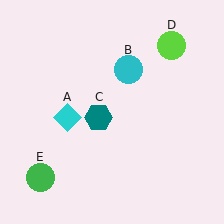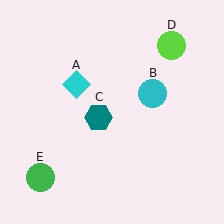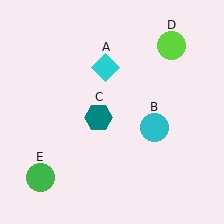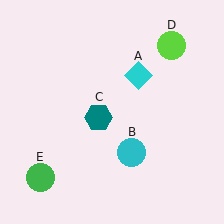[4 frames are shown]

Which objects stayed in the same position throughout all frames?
Teal hexagon (object C) and lime circle (object D) and green circle (object E) remained stationary.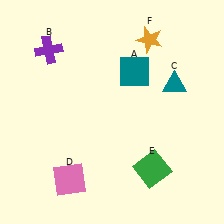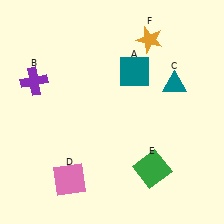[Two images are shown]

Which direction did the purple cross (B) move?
The purple cross (B) moved down.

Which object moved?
The purple cross (B) moved down.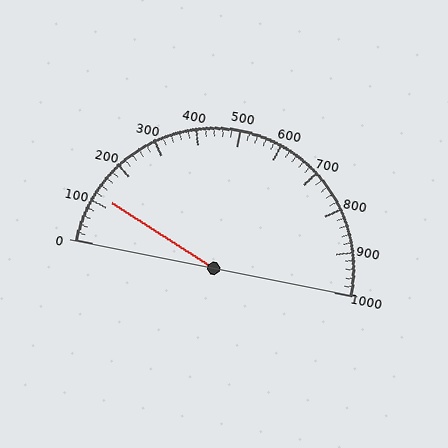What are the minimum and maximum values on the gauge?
The gauge ranges from 0 to 1000.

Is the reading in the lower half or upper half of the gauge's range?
The reading is in the lower half of the range (0 to 1000).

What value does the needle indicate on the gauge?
The needle indicates approximately 120.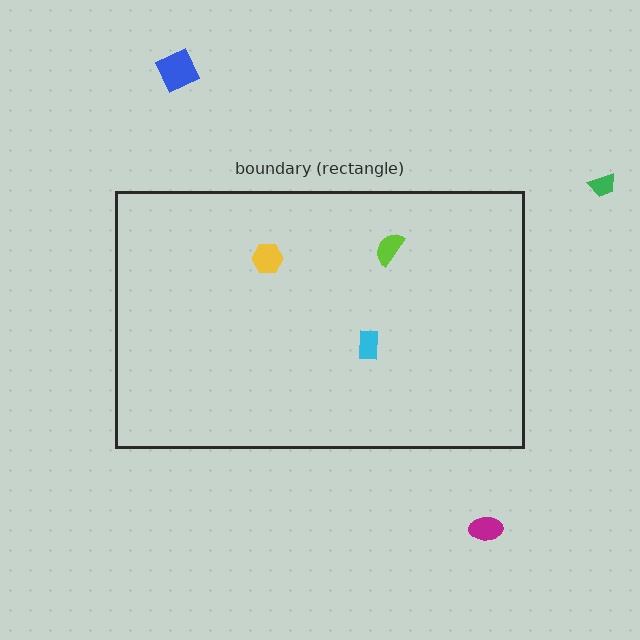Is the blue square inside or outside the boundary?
Outside.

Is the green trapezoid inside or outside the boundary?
Outside.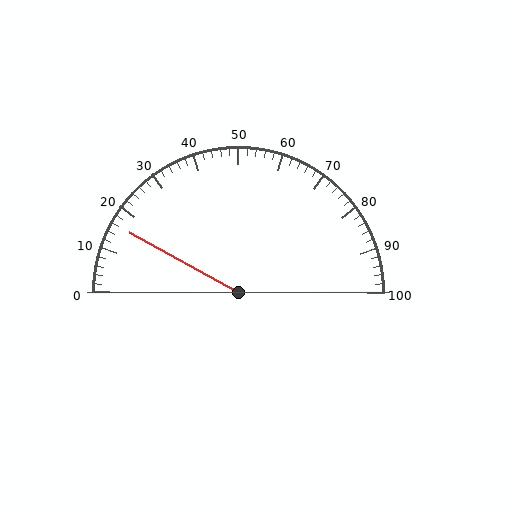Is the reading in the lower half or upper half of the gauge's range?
The reading is in the lower half of the range (0 to 100).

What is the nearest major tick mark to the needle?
The nearest major tick mark is 20.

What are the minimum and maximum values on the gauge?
The gauge ranges from 0 to 100.